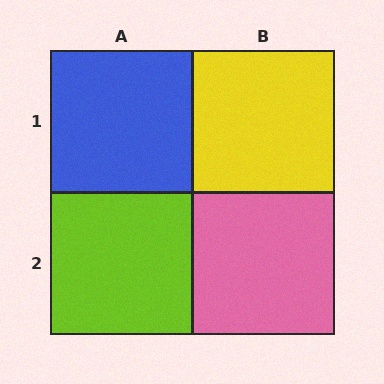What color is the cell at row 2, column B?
Pink.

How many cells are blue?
1 cell is blue.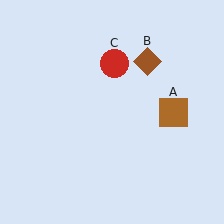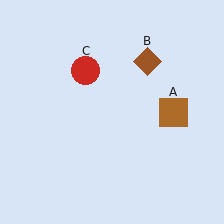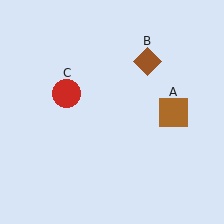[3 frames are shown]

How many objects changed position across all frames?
1 object changed position: red circle (object C).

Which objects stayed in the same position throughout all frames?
Brown square (object A) and brown diamond (object B) remained stationary.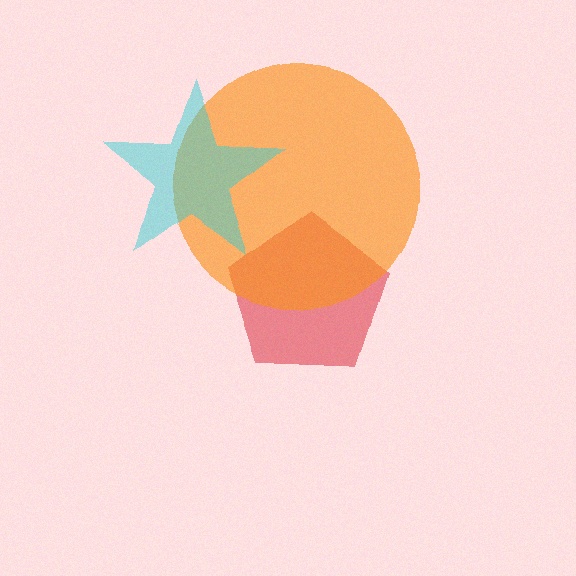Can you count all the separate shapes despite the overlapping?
Yes, there are 3 separate shapes.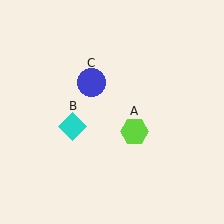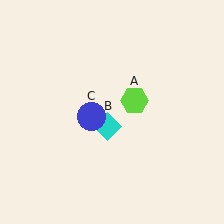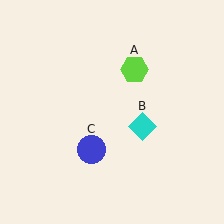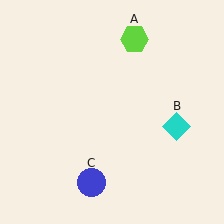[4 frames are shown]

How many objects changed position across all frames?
3 objects changed position: lime hexagon (object A), cyan diamond (object B), blue circle (object C).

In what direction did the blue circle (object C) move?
The blue circle (object C) moved down.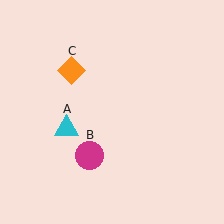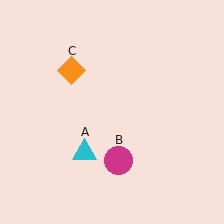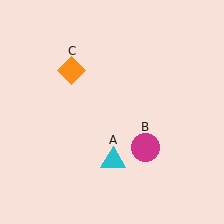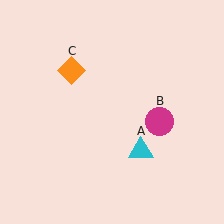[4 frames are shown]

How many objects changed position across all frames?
2 objects changed position: cyan triangle (object A), magenta circle (object B).